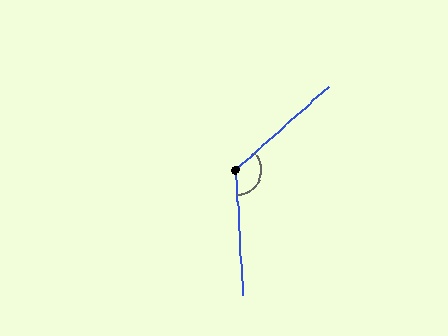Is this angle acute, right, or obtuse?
It is obtuse.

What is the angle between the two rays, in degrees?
Approximately 129 degrees.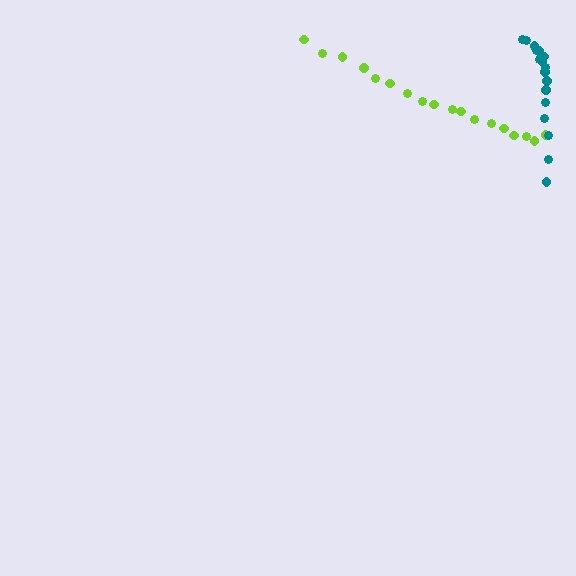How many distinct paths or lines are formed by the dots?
There are 2 distinct paths.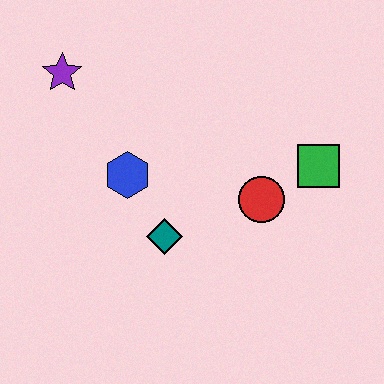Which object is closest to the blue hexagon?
The teal diamond is closest to the blue hexagon.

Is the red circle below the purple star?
Yes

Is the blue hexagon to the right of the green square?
No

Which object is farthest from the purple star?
The green square is farthest from the purple star.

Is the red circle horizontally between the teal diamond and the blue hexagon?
No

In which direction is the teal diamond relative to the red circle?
The teal diamond is to the left of the red circle.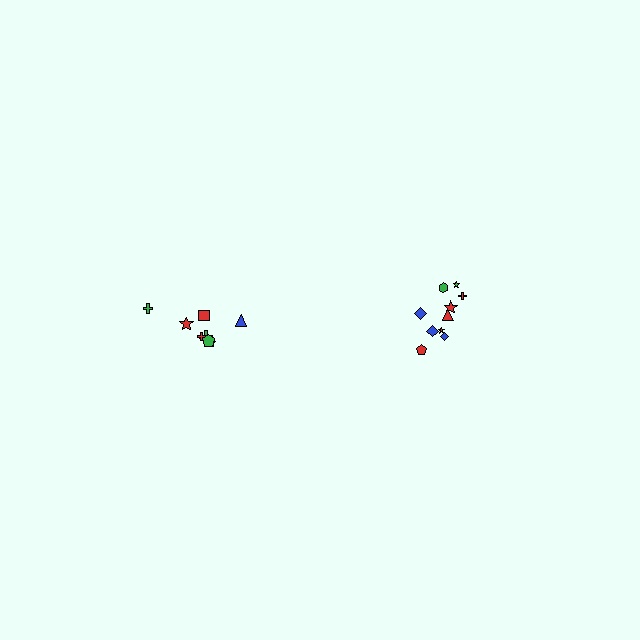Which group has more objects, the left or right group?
The right group.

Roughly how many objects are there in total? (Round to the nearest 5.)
Roughly 20 objects in total.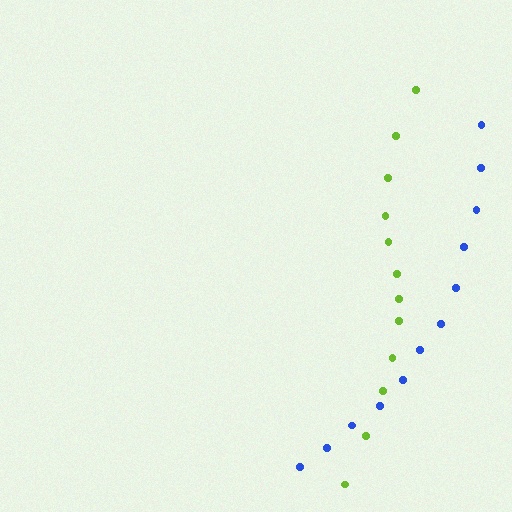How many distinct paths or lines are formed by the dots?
There are 2 distinct paths.